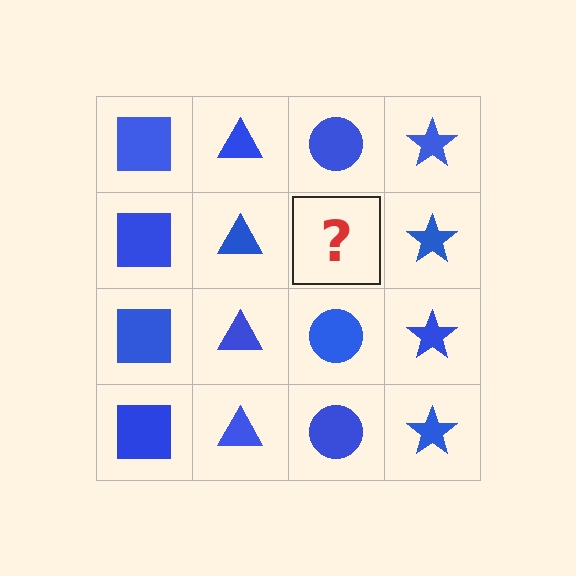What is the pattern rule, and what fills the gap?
The rule is that each column has a consistent shape. The gap should be filled with a blue circle.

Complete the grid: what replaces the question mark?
The question mark should be replaced with a blue circle.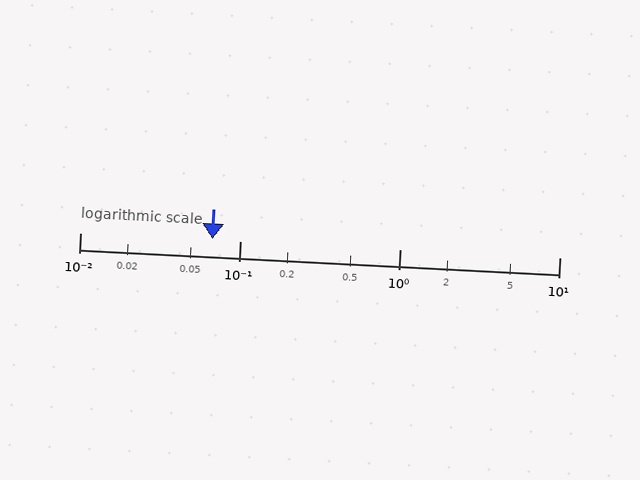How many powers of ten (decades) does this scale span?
The scale spans 3 decades, from 0.01 to 10.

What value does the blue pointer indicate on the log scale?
The pointer indicates approximately 0.067.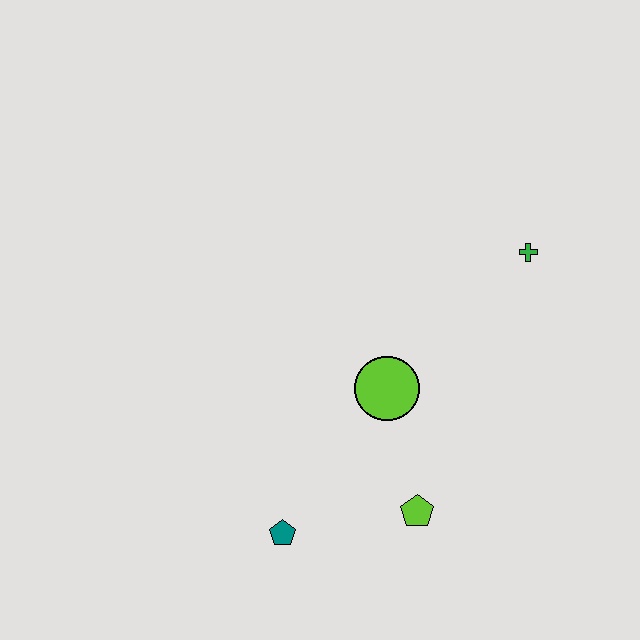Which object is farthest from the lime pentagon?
The green cross is farthest from the lime pentagon.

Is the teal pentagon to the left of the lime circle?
Yes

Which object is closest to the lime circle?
The lime pentagon is closest to the lime circle.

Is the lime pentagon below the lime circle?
Yes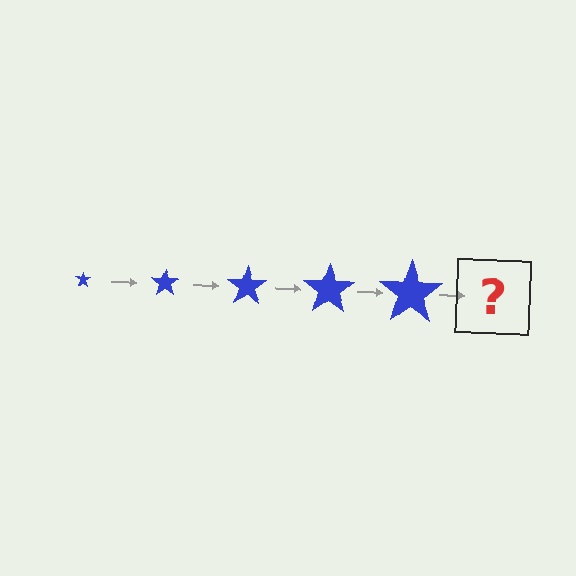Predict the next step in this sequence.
The next step is a blue star, larger than the previous one.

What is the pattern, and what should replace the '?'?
The pattern is that the star gets progressively larger each step. The '?' should be a blue star, larger than the previous one.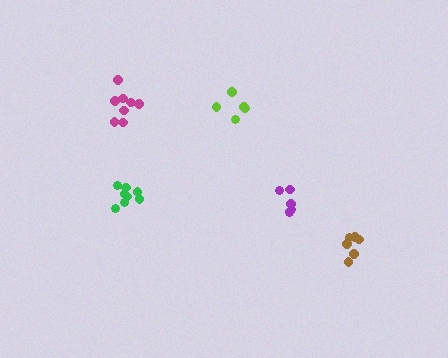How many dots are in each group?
Group 1: 8 dots, Group 2: 8 dots, Group 3: 5 dots, Group 4: 6 dots, Group 5: 7 dots (34 total).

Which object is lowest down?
The brown cluster is bottommost.